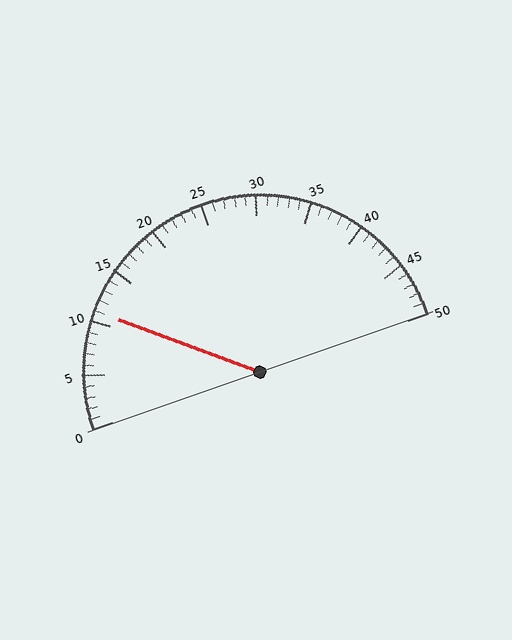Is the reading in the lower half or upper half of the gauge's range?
The reading is in the lower half of the range (0 to 50).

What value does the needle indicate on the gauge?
The needle indicates approximately 11.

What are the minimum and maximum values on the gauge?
The gauge ranges from 0 to 50.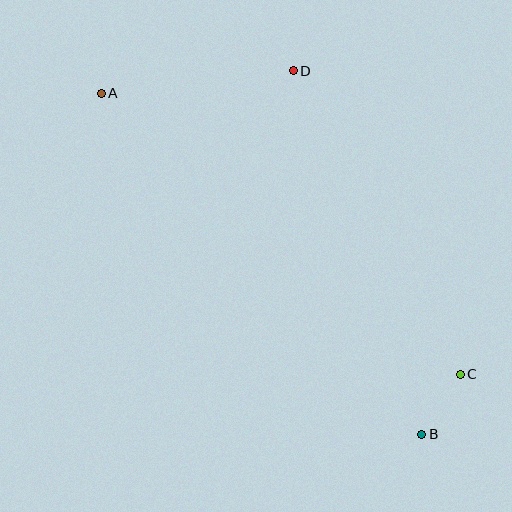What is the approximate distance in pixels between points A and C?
The distance between A and C is approximately 456 pixels.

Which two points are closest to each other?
Points B and C are closest to each other.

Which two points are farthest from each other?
Points A and B are farthest from each other.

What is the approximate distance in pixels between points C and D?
The distance between C and D is approximately 346 pixels.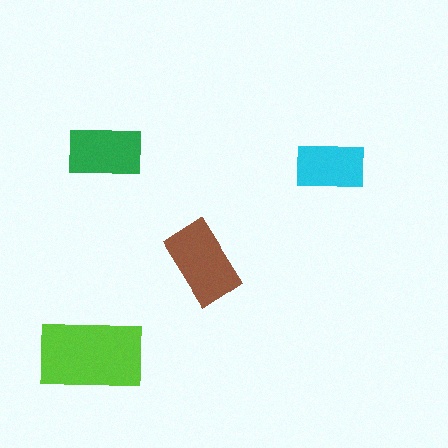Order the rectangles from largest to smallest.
the lime one, the brown one, the green one, the cyan one.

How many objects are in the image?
There are 4 objects in the image.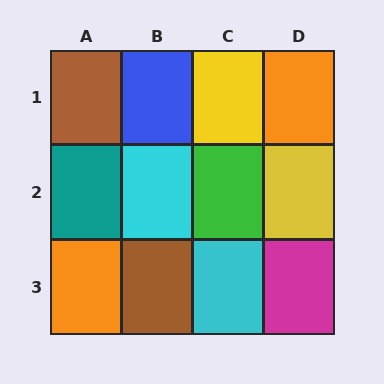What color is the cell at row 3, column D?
Magenta.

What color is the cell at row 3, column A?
Orange.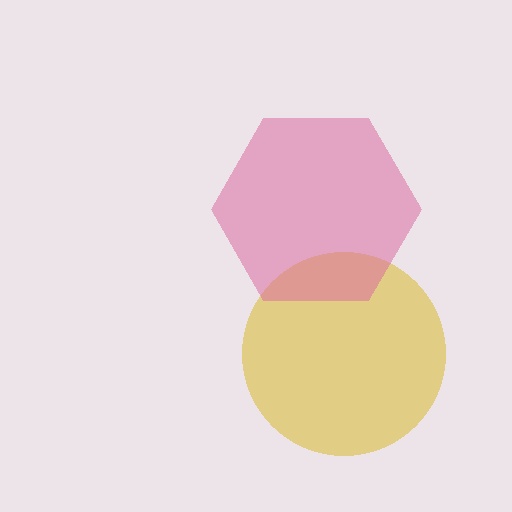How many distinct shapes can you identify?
There are 2 distinct shapes: a yellow circle, a pink hexagon.